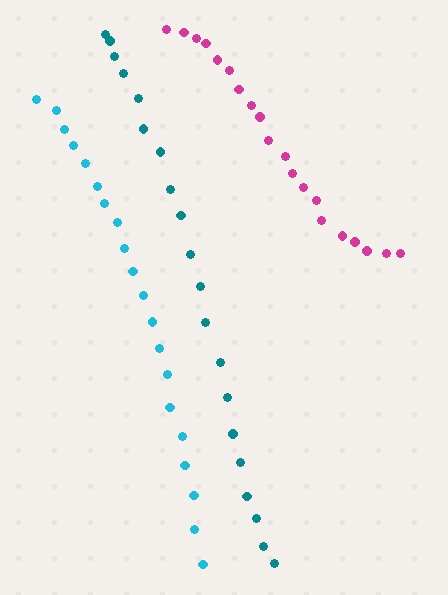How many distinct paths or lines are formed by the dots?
There are 3 distinct paths.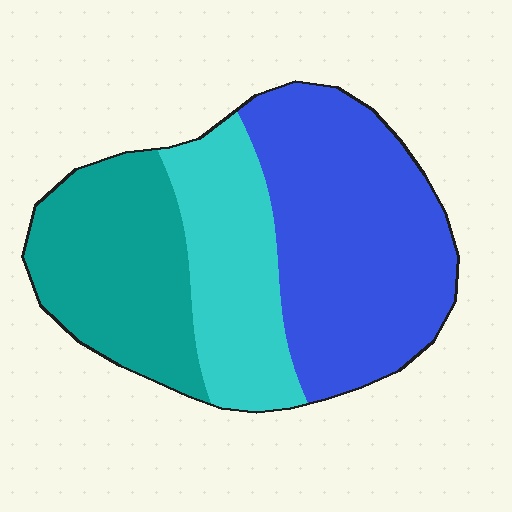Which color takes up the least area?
Cyan, at roughly 25%.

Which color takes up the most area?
Blue, at roughly 45%.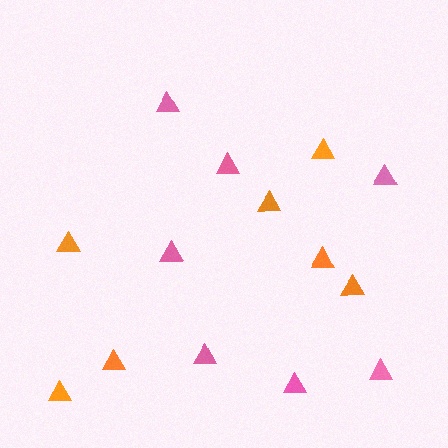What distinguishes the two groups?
There are 2 groups: one group of orange triangles (7) and one group of pink triangles (7).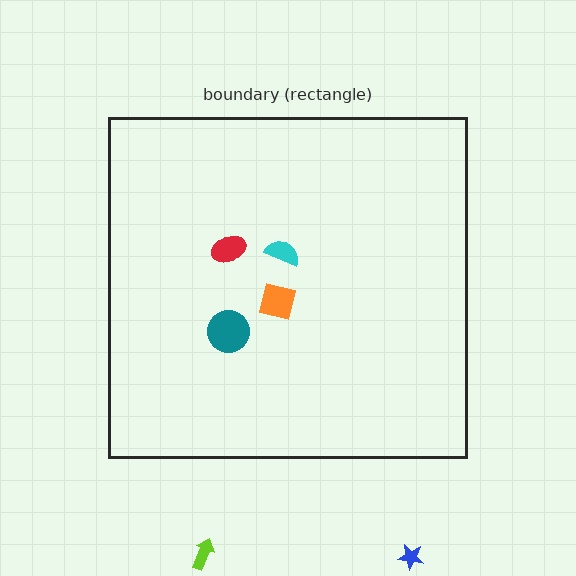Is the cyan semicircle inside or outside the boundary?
Inside.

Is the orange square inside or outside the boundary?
Inside.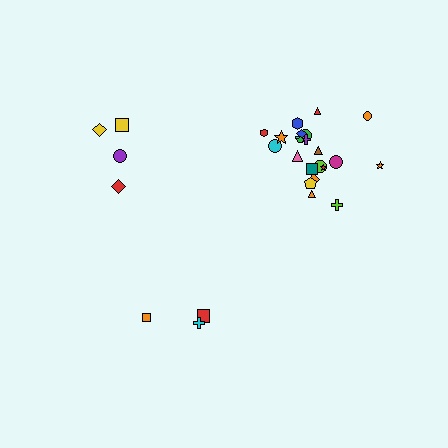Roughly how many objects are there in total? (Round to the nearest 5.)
Roughly 30 objects in total.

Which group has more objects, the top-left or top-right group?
The top-right group.